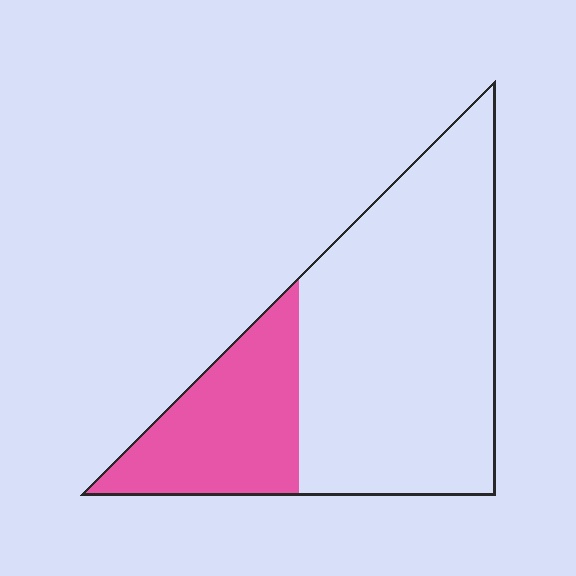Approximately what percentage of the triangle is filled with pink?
Approximately 30%.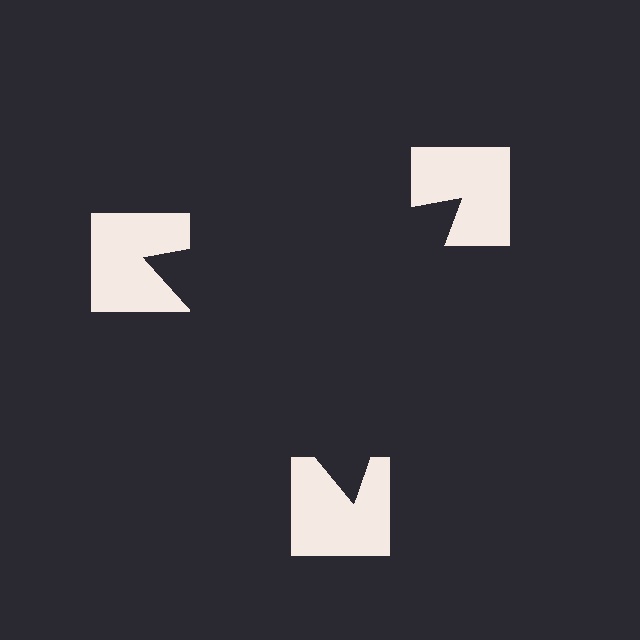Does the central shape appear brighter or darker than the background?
It typically appears slightly darker than the background, even though no actual brightness change is drawn.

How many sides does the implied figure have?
3 sides.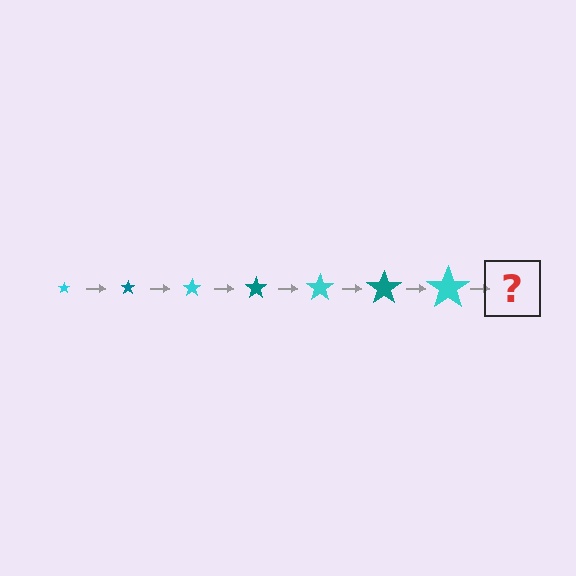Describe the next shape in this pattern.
It should be a teal star, larger than the previous one.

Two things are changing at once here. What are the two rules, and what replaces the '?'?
The two rules are that the star grows larger each step and the color cycles through cyan and teal. The '?' should be a teal star, larger than the previous one.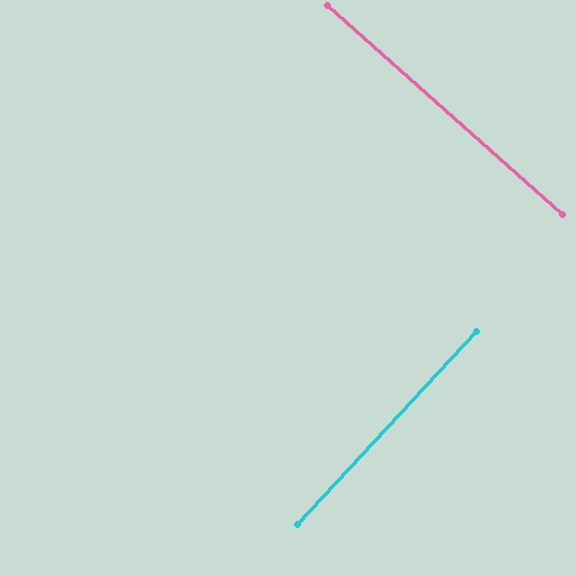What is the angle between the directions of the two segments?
Approximately 89 degrees.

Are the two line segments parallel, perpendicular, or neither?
Perpendicular — they meet at approximately 89°.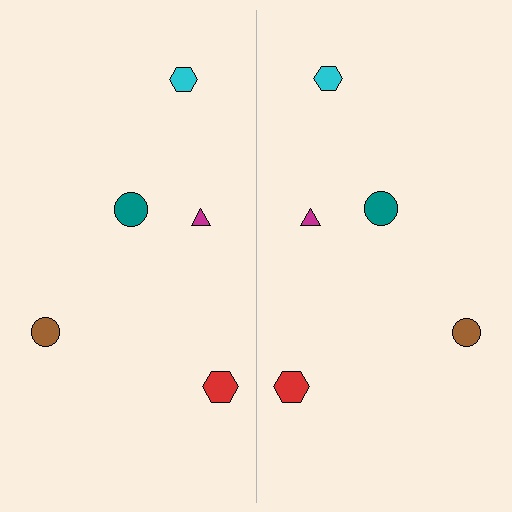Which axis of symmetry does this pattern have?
The pattern has a vertical axis of symmetry running through the center of the image.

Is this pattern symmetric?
Yes, this pattern has bilateral (reflection) symmetry.